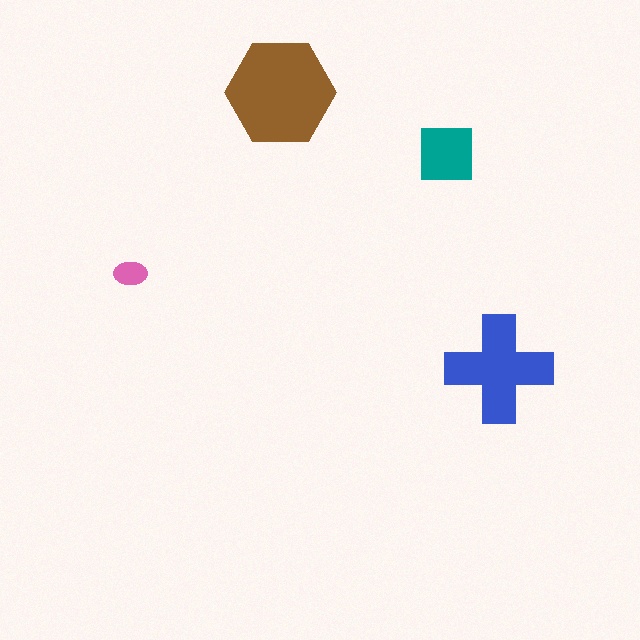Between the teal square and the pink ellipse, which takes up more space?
The teal square.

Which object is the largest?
The brown hexagon.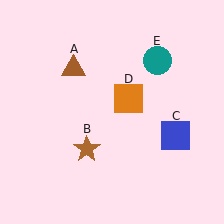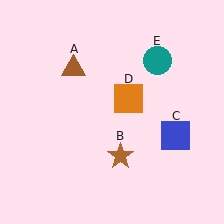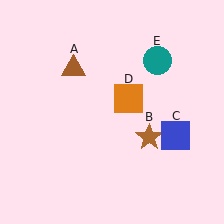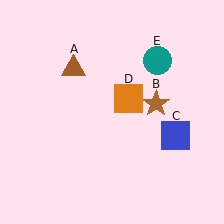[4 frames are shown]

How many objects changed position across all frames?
1 object changed position: brown star (object B).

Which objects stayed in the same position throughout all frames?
Brown triangle (object A) and blue square (object C) and orange square (object D) and teal circle (object E) remained stationary.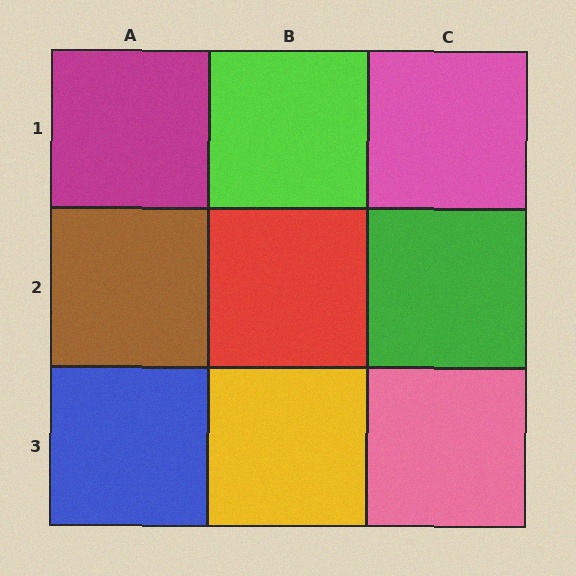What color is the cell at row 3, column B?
Yellow.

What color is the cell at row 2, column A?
Brown.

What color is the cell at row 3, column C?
Pink.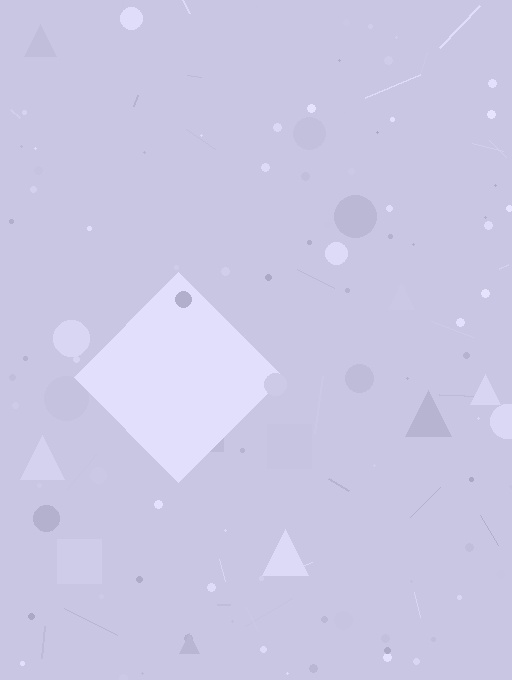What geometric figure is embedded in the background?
A diamond is embedded in the background.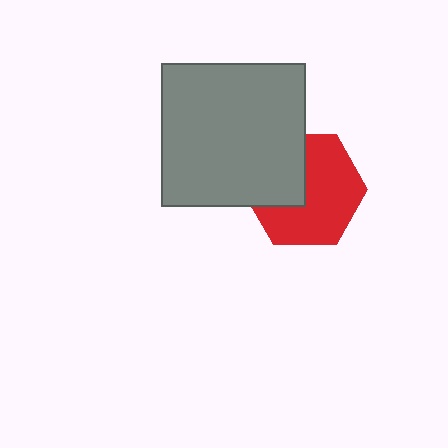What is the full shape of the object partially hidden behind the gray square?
The partially hidden object is a red hexagon.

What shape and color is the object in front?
The object in front is a gray square.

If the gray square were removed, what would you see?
You would see the complete red hexagon.